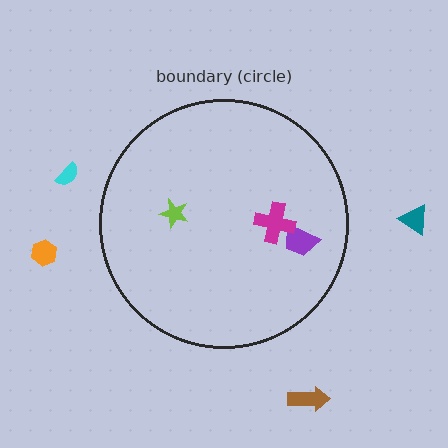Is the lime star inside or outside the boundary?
Inside.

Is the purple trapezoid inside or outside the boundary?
Inside.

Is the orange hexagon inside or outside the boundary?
Outside.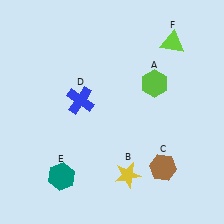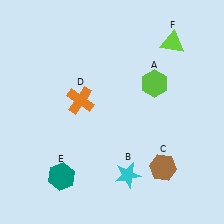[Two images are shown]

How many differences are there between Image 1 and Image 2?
There are 2 differences between the two images.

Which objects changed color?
B changed from yellow to cyan. D changed from blue to orange.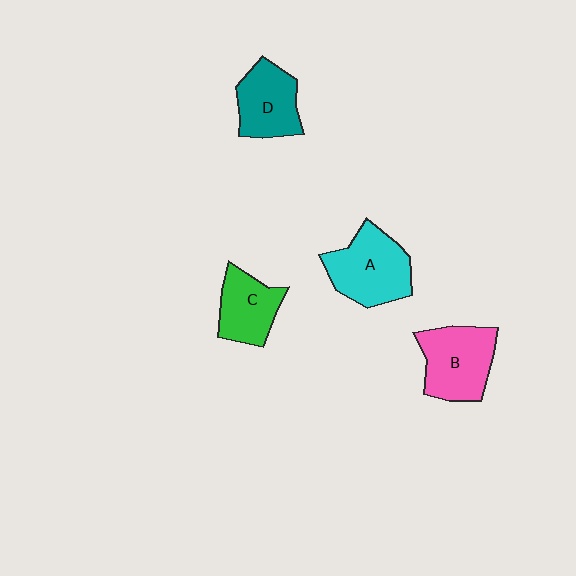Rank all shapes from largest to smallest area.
From largest to smallest: A (cyan), B (pink), D (teal), C (green).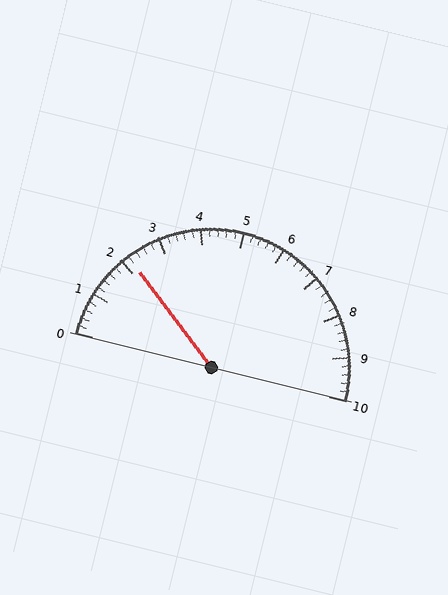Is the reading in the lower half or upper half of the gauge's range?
The reading is in the lower half of the range (0 to 10).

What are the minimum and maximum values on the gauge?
The gauge ranges from 0 to 10.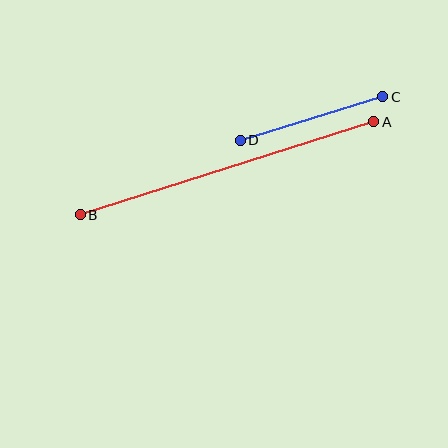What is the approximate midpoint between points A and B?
The midpoint is at approximately (227, 168) pixels.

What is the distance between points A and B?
The distance is approximately 307 pixels.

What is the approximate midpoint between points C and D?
The midpoint is at approximately (311, 118) pixels.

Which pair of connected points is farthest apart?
Points A and B are farthest apart.